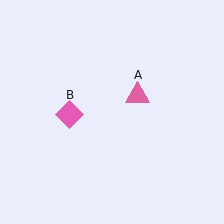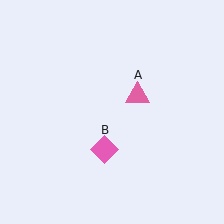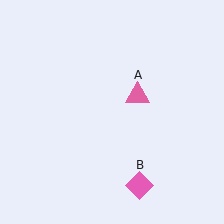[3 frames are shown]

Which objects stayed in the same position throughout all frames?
Pink triangle (object A) remained stationary.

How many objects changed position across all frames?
1 object changed position: pink diamond (object B).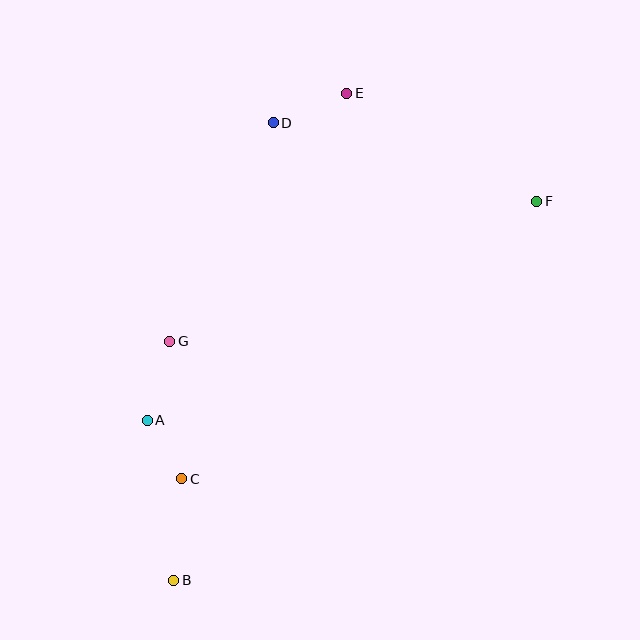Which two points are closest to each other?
Points A and C are closest to each other.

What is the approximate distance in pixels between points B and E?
The distance between B and E is approximately 517 pixels.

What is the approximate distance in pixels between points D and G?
The distance between D and G is approximately 242 pixels.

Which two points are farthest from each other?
Points B and F are farthest from each other.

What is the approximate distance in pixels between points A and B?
The distance between A and B is approximately 162 pixels.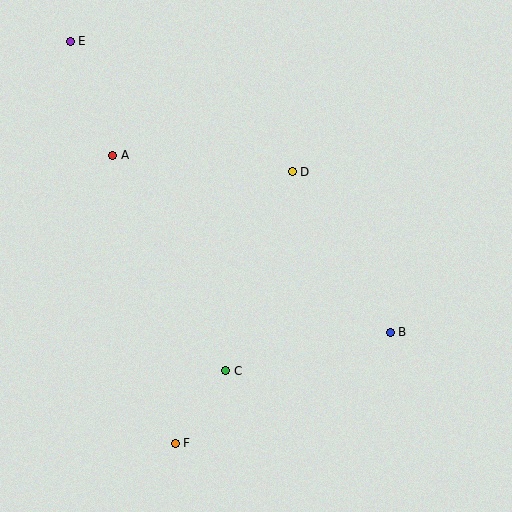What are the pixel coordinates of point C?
Point C is at (226, 371).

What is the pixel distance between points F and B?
The distance between F and B is 242 pixels.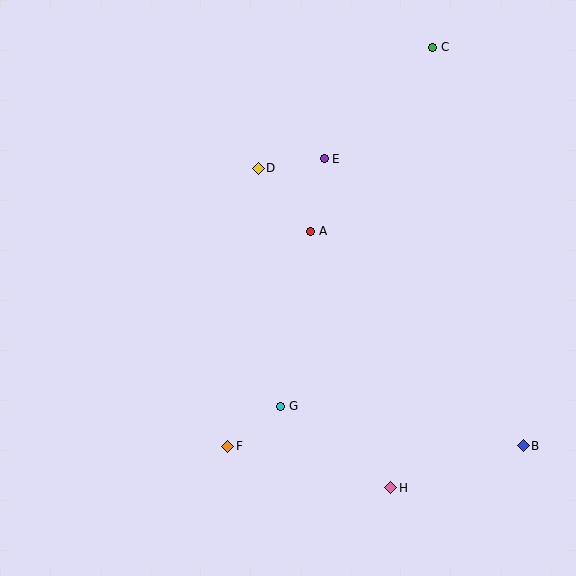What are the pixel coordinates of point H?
Point H is at (391, 488).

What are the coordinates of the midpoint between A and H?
The midpoint between A and H is at (351, 360).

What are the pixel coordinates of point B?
Point B is at (523, 446).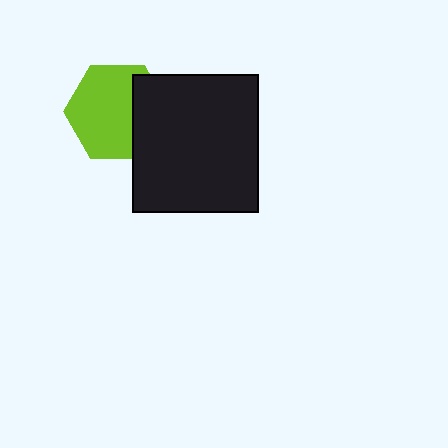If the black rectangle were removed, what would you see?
You would see the complete lime hexagon.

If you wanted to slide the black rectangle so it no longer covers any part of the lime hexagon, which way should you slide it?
Slide it right — that is the most direct way to separate the two shapes.